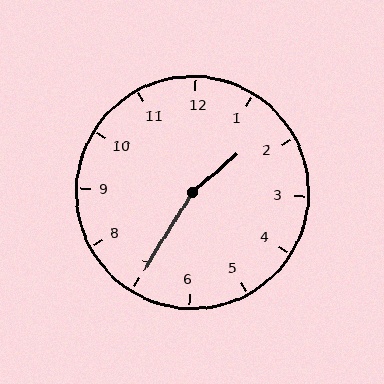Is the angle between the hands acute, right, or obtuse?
It is obtuse.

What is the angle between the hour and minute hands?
Approximately 162 degrees.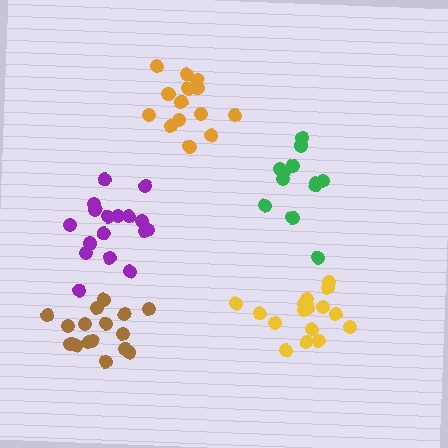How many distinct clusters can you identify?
There are 5 distinct clusters.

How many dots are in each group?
Group 1: 16 dots, Group 2: 14 dots, Group 3: 12 dots, Group 4: 17 dots, Group 5: 16 dots (75 total).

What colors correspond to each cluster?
The clusters are colored: brown, orange, green, purple, yellow.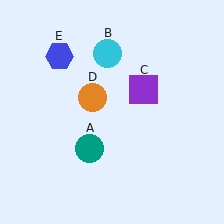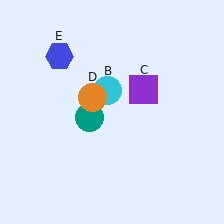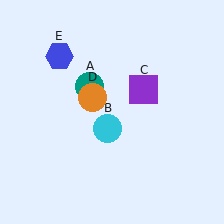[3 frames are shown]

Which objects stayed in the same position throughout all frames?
Purple square (object C) and orange circle (object D) and blue hexagon (object E) remained stationary.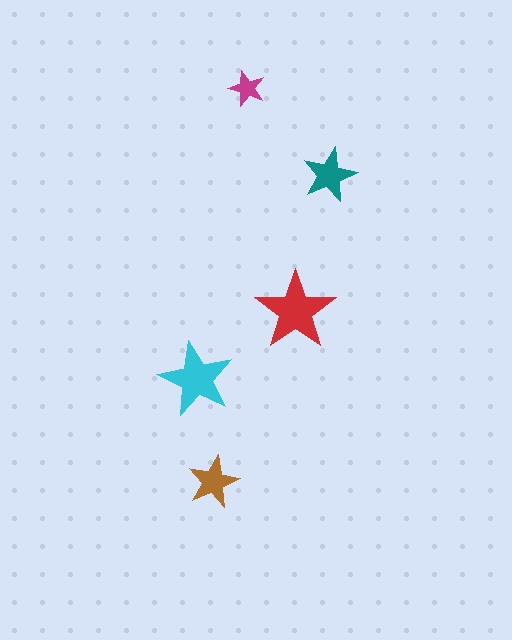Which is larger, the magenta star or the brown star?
The brown one.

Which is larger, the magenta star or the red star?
The red one.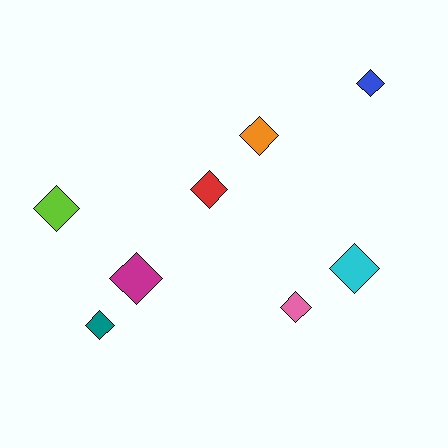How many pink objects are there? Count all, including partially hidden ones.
There is 1 pink object.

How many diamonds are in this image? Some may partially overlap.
There are 8 diamonds.